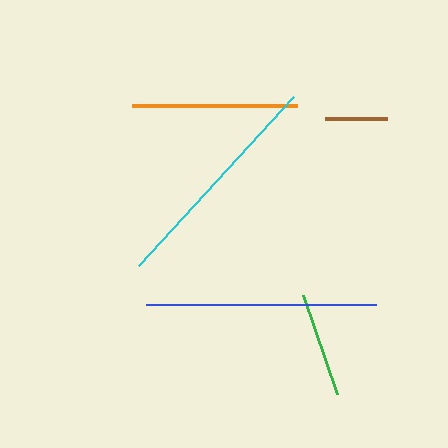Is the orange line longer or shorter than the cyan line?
The cyan line is longer than the orange line.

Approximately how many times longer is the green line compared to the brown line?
The green line is approximately 1.7 times the length of the brown line.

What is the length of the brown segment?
The brown segment is approximately 62 pixels long.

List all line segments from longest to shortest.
From longest to shortest: blue, cyan, orange, green, brown.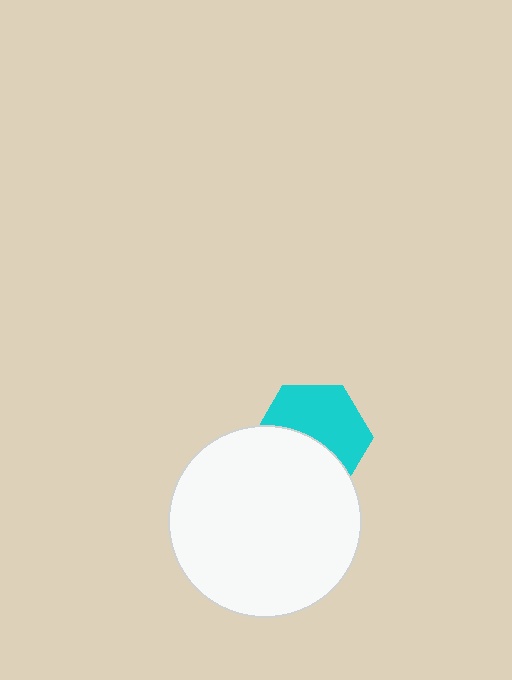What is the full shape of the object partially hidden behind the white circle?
The partially hidden object is a cyan hexagon.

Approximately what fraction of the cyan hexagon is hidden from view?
Roughly 44% of the cyan hexagon is hidden behind the white circle.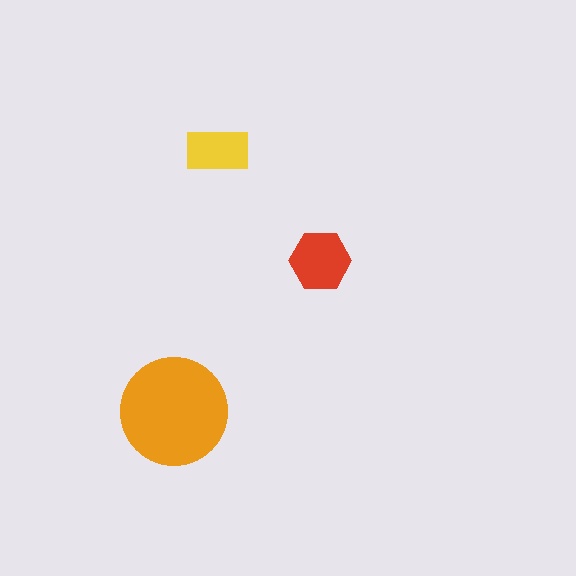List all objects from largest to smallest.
The orange circle, the red hexagon, the yellow rectangle.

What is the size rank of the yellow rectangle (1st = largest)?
3rd.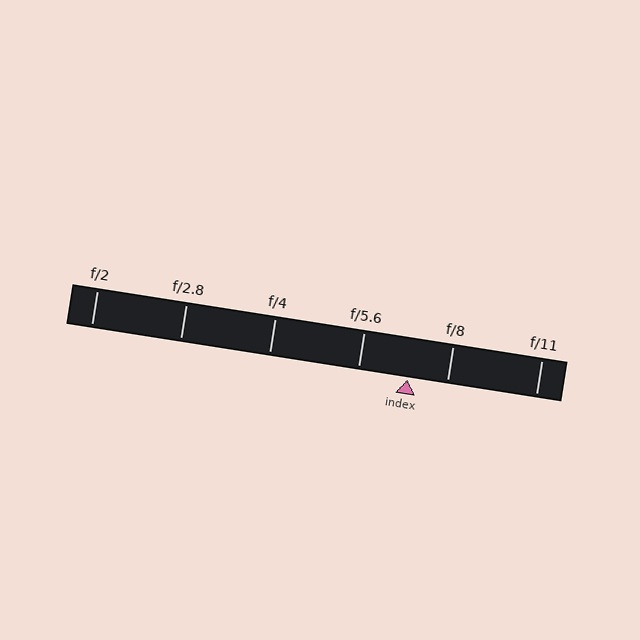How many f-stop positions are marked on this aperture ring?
There are 6 f-stop positions marked.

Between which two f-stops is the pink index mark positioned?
The index mark is between f/5.6 and f/8.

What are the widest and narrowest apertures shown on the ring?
The widest aperture shown is f/2 and the narrowest is f/11.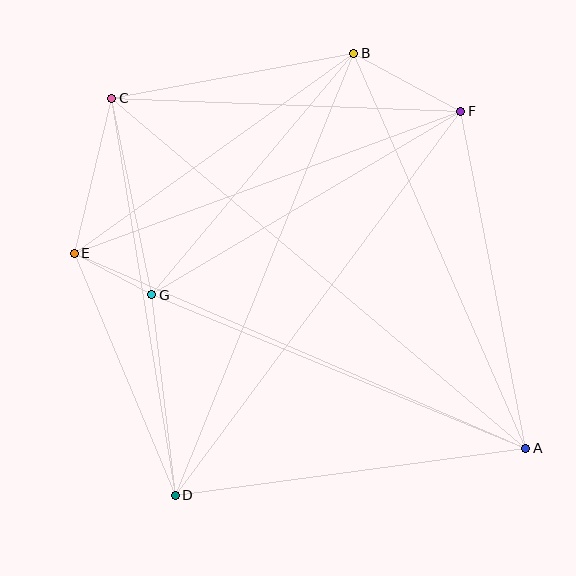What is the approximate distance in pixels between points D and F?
The distance between D and F is approximately 479 pixels.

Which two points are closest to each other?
Points E and G are closest to each other.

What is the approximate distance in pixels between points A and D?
The distance between A and D is approximately 354 pixels.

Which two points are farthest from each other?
Points A and C are farthest from each other.